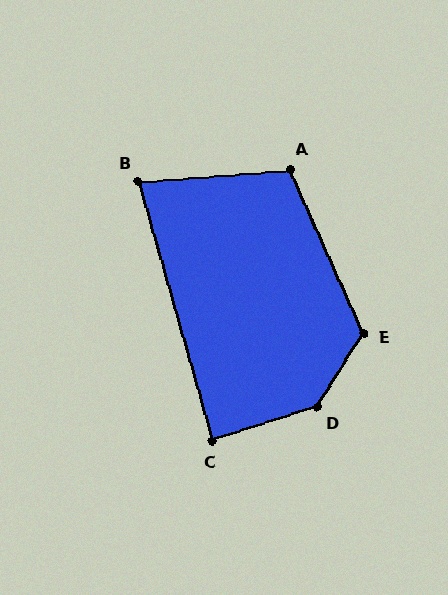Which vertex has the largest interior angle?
D, at approximately 140 degrees.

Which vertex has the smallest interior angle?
B, at approximately 79 degrees.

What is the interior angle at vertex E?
Approximately 124 degrees (obtuse).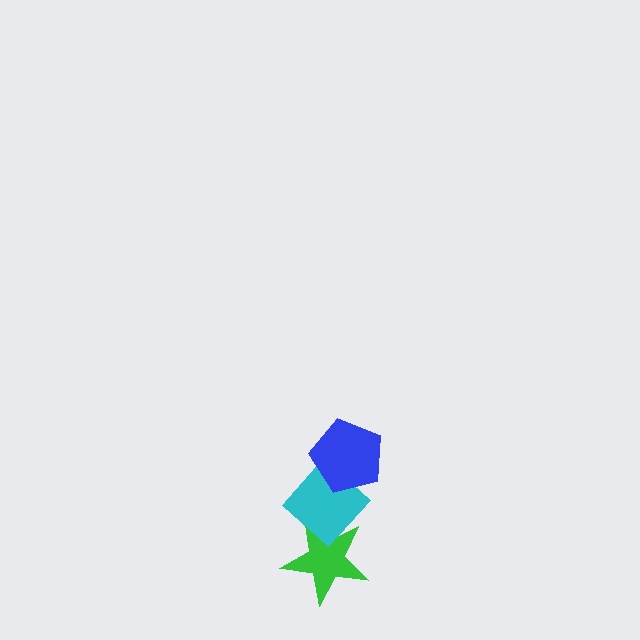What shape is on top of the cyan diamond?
The blue pentagon is on top of the cyan diamond.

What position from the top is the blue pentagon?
The blue pentagon is 1st from the top.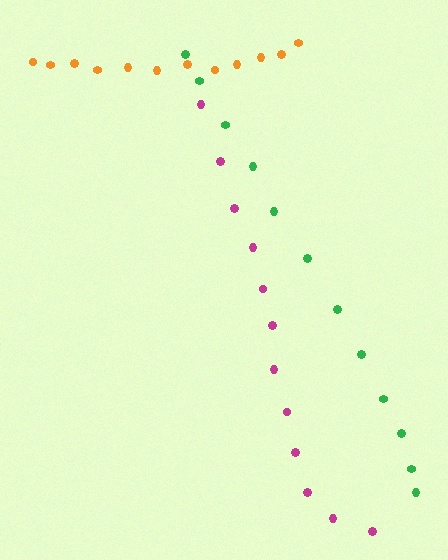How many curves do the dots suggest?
There are 3 distinct paths.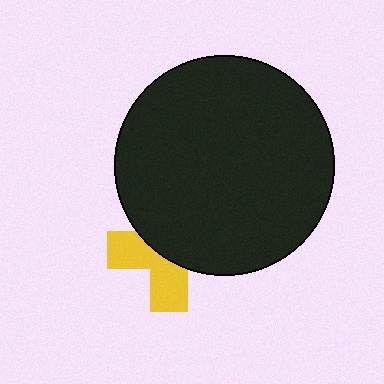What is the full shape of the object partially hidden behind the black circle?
The partially hidden object is a yellow cross.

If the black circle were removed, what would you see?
You would see the complete yellow cross.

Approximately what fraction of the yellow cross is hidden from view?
Roughly 57% of the yellow cross is hidden behind the black circle.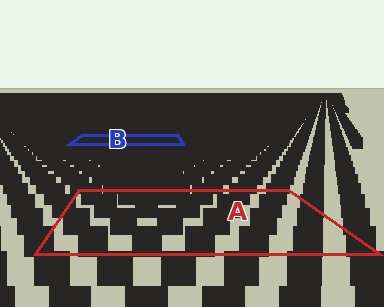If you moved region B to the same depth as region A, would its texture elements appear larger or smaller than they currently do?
They would appear larger. At a closer depth, the same texture elements are projected at a bigger on-screen size.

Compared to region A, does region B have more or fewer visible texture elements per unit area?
Region B has more texture elements per unit area — they are packed more densely because it is farther away.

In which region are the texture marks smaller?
The texture marks are smaller in region B, because it is farther away.